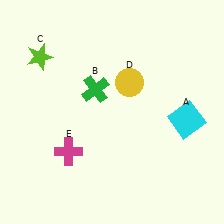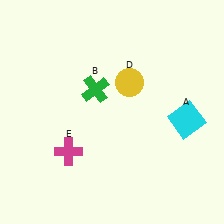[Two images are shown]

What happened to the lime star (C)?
The lime star (C) was removed in Image 2. It was in the top-left area of Image 1.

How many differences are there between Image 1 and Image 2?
There is 1 difference between the two images.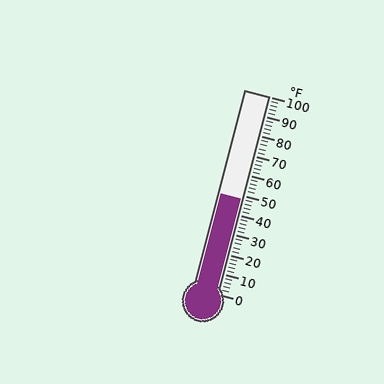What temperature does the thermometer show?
The thermometer shows approximately 48°F.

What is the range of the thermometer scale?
The thermometer scale ranges from 0°F to 100°F.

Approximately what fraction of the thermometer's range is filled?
The thermometer is filled to approximately 50% of its range.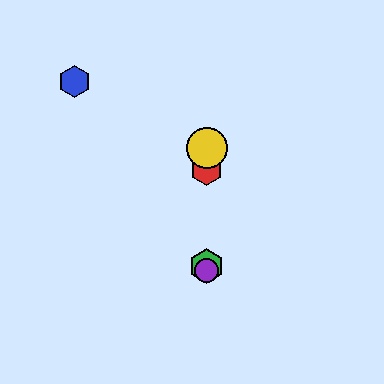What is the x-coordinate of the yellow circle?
The yellow circle is at x≈207.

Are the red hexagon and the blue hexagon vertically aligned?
No, the red hexagon is at x≈207 and the blue hexagon is at x≈75.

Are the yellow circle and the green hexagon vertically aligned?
Yes, both are at x≈207.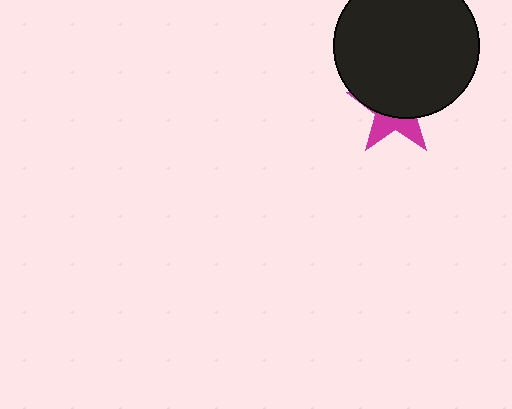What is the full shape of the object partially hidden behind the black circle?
The partially hidden object is a magenta star.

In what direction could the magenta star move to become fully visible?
The magenta star could move down. That would shift it out from behind the black circle entirely.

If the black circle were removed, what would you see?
You would see the complete magenta star.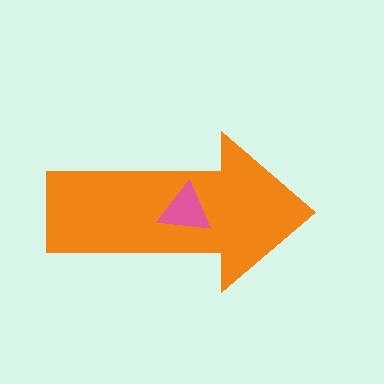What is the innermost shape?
The pink triangle.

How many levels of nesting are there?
2.